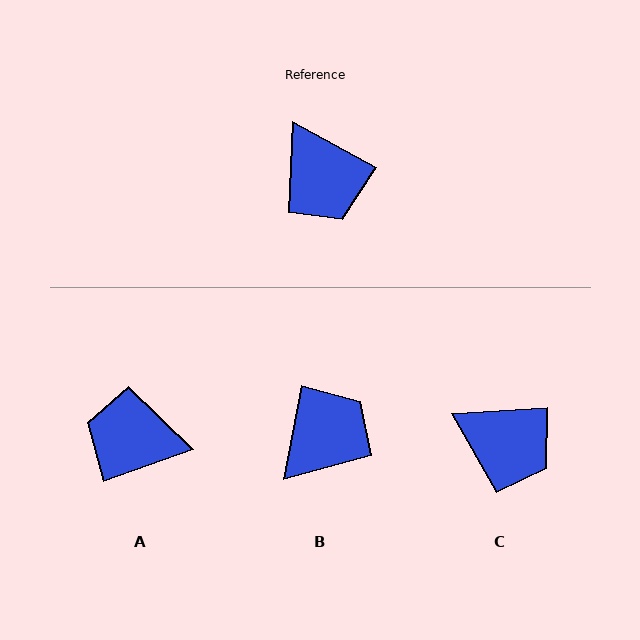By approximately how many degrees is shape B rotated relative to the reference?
Approximately 108 degrees counter-clockwise.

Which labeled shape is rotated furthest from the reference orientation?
A, about 132 degrees away.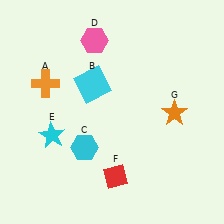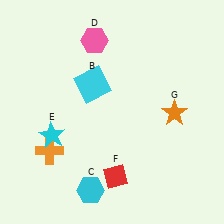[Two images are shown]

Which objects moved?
The objects that moved are: the orange cross (A), the cyan hexagon (C).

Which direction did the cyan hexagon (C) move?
The cyan hexagon (C) moved down.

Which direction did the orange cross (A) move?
The orange cross (A) moved down.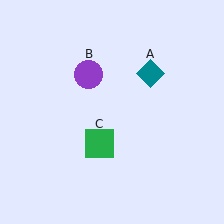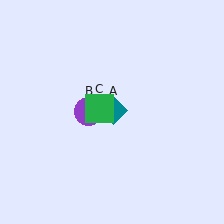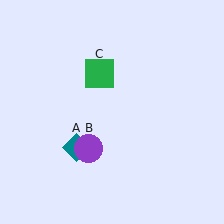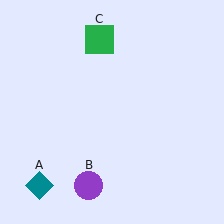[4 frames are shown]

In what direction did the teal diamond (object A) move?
The teal diamond (object A) moved down and to the left.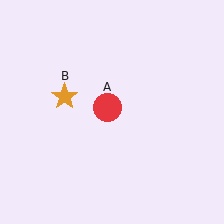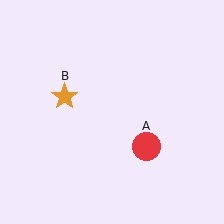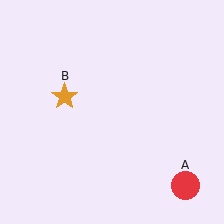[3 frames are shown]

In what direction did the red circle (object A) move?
The red circle (object A) moved down and to the right.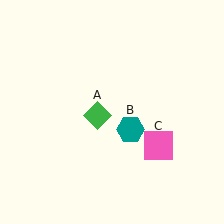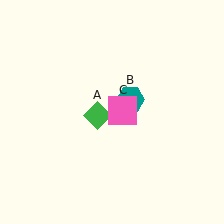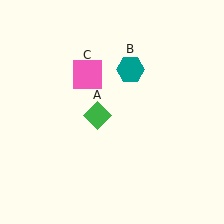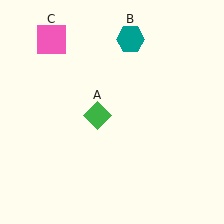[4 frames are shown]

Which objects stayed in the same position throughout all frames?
Green diamond (object A) remained stationary.